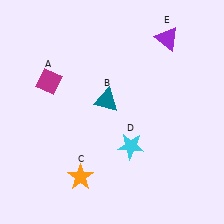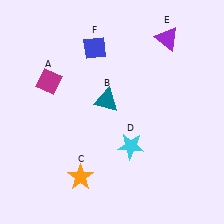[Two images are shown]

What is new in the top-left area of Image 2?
A blue diamond (F) was added in the top-left area of Image 2.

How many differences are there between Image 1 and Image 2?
There is 1 difference between the two images.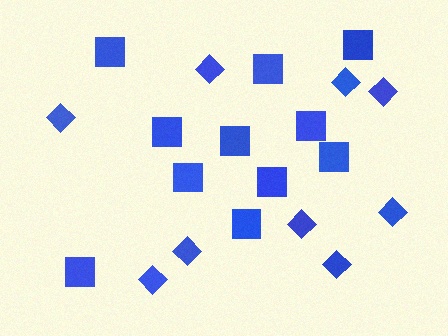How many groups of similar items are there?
There are 2 groups: one group of diamonds (9) and one group of squares (11).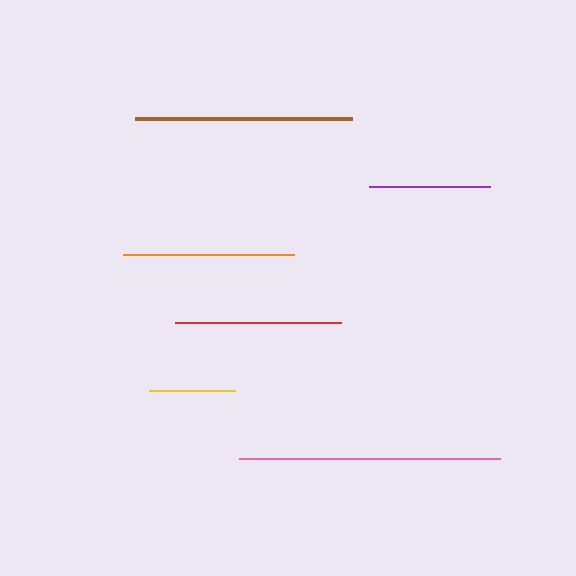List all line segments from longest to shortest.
From longest to shortest: pink, brown, orange, red, purple, yellow.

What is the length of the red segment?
The red segment is approximately 167 pixels long.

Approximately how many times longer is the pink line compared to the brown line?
The pink line is approximately 1.2 times the length of the brown line.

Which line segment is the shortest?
The yellow line is the shortest at approximately 86 pixels.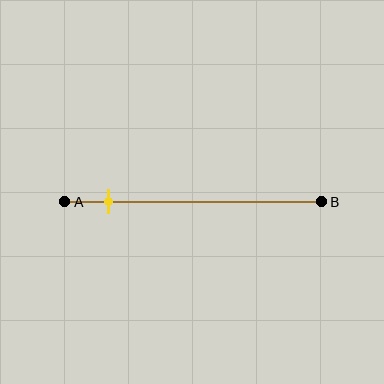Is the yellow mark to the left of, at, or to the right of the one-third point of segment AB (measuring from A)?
The yellow mark is to the left of the one-third point of segment AB.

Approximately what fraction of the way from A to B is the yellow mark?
The yellow mark is approximately 15% of the way from A to B.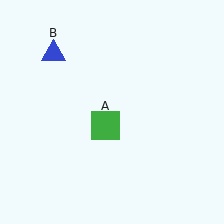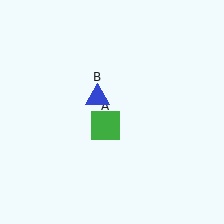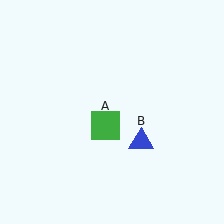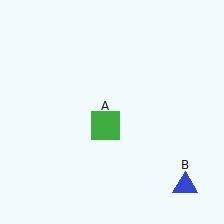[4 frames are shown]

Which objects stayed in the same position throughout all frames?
Green square (object A) remained stationary.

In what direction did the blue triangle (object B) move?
The blue triangle (object B) moved down and to the right.